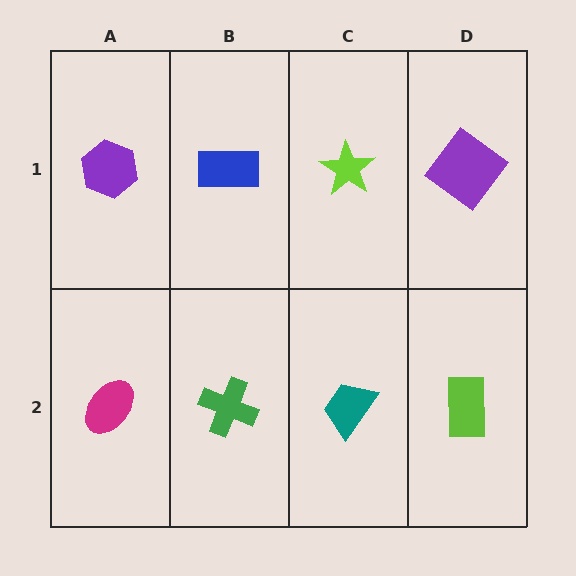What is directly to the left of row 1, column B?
A purple hexagon.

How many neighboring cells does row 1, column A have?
2.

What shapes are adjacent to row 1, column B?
A green cross (row 2, column B), a purple hexagon (row 1, column A), a lime star (row 1, column C).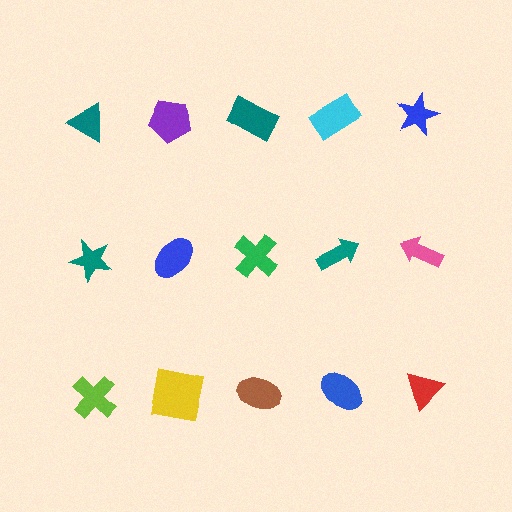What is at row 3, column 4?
A blue ellipse.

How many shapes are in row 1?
5 shapes.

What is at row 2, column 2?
A blue ellipse.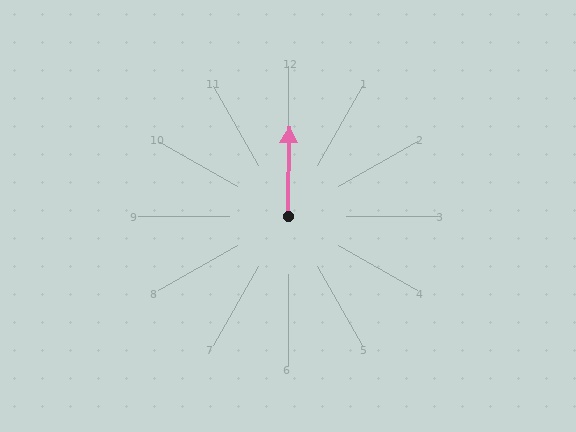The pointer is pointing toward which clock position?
Roughly 12 o'clock.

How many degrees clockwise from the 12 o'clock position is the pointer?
Approximately 1 degrees.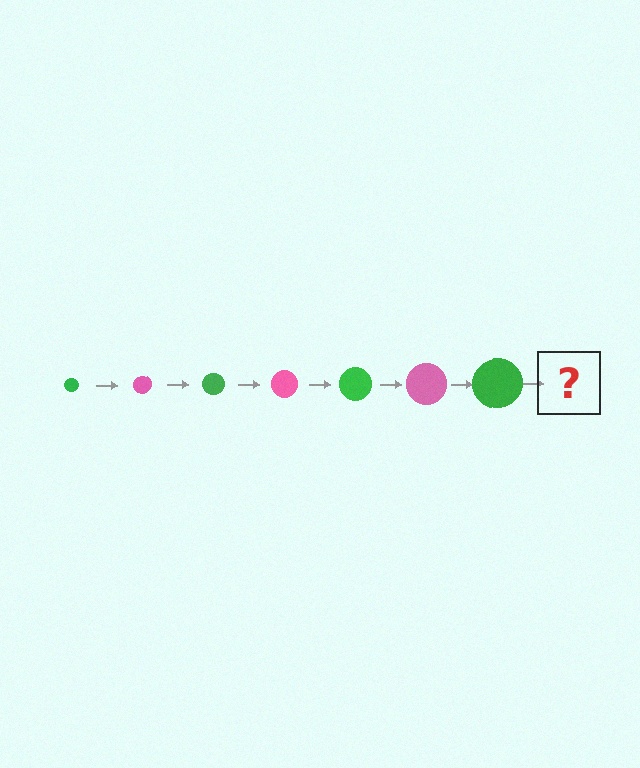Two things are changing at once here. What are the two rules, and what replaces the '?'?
The two rules are that the circle grows larger each step and the color cycles through green and pink. The '?' should be a pink circle, larger than the previous one.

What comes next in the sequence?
The next element should be a pink circle, larger than the previous one.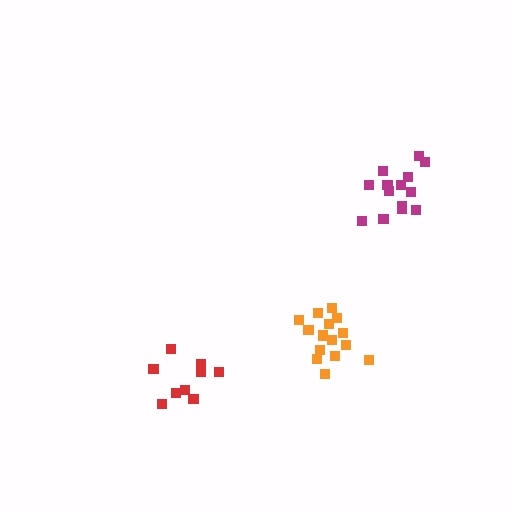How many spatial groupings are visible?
There are 3 spatial groupings.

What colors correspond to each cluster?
The clusters are colored: red, orange, magenta.